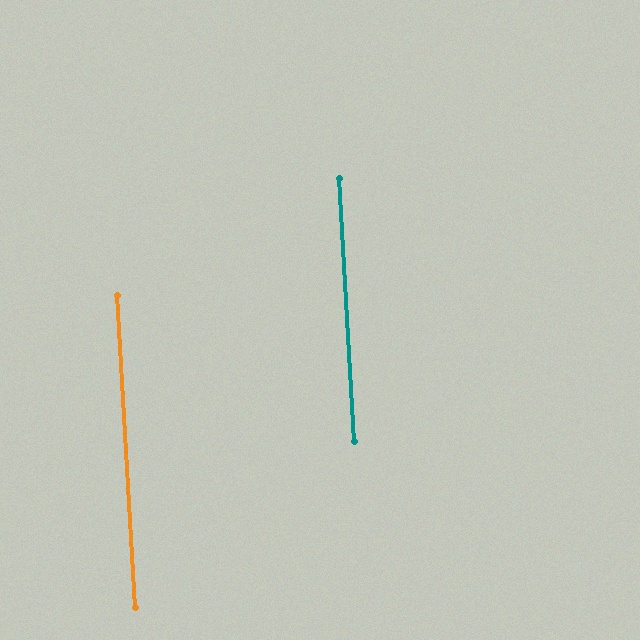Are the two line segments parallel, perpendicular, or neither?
Parallel — their directions differ by only 0.0°.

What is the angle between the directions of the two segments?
Approximately 0 degrees.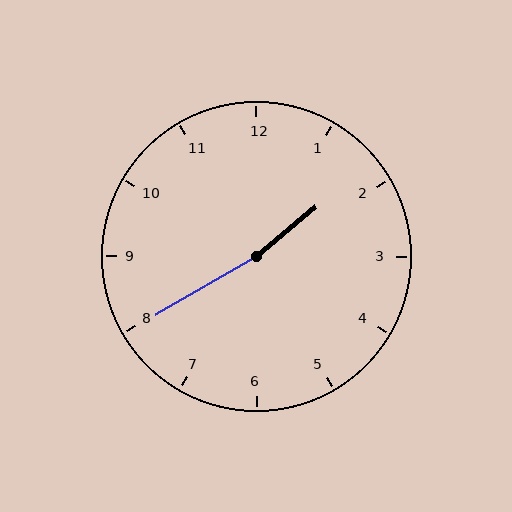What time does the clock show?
1:40.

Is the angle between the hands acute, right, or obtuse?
It is obtuse.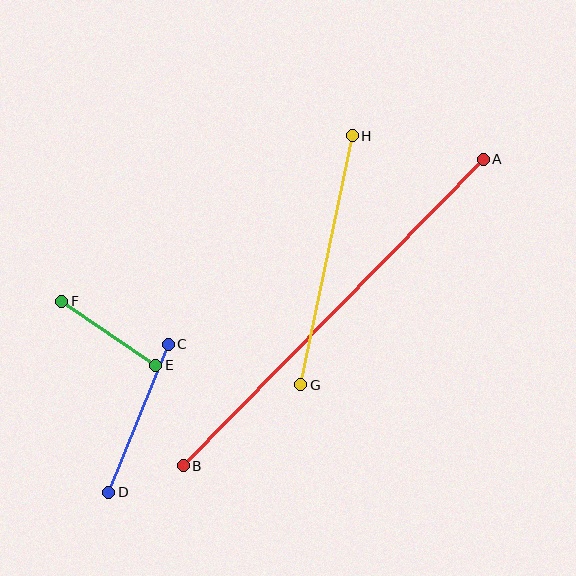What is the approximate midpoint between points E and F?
The midpoint is at approximately (109, 333) pixels.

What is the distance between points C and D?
The distance is approximately 160 pixels.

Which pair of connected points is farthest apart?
Points A and B are farthest apart.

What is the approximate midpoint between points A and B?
The midpoint is at approximately (333, 313) pixels.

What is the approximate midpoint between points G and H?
The midpoint is at approximately (326, 260) pixels.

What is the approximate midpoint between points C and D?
The midpoint is at approximately (139, 418) pixels.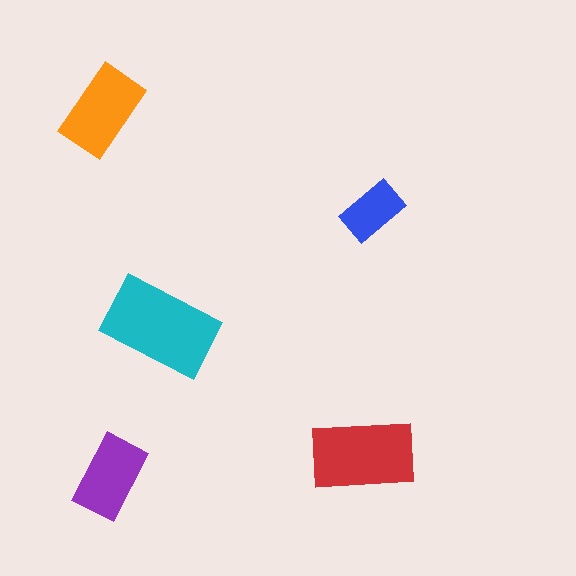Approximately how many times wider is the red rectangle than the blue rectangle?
About 1.5 times wider.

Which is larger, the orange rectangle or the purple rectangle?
The orange one.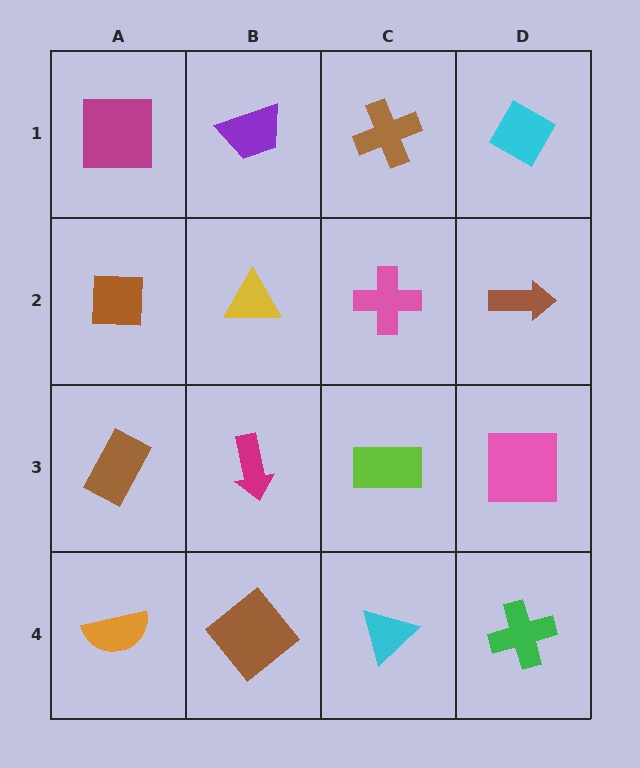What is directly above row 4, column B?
A magenta arrow.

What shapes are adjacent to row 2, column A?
A magenta square (row 1, column A), a brown rectangle (row 3, column A), a yellow triangle (row 2, column B).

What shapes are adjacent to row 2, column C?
A brown cross (row 1, column C), a lime rectangle (row 3, column C), a yellow triangle (row 2, column B), a brown arrow (row 2, column D).